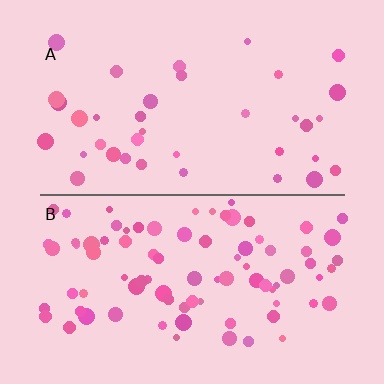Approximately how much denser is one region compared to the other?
Approximately 2.3× — region B over region A.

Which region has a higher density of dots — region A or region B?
B (the bottom).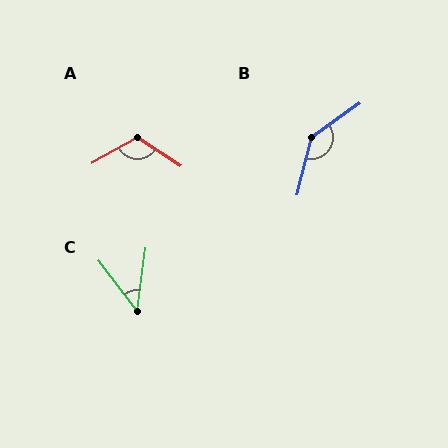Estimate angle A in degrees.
Approximately 118 degrees.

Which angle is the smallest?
C, at approximately 45 degrees.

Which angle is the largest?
B, at approximately 140 degrees.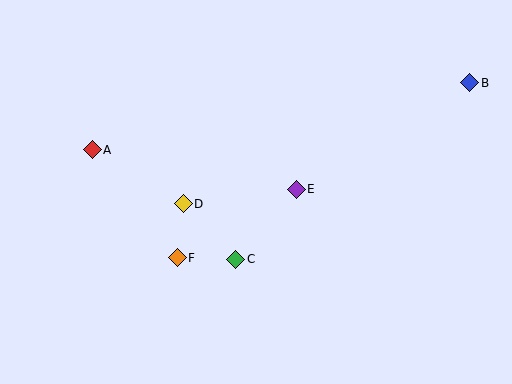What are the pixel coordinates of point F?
Point F is at (177, 258).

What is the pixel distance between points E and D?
The distance between E and D is 114 pixels.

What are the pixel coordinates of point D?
Point D is at (183, 204).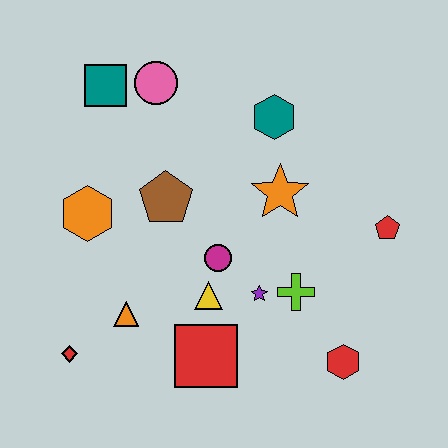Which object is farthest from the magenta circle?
The teal square is farthest from the magenta circle.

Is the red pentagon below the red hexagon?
No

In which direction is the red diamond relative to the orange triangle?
The red diamond is to the left of the orange triangle.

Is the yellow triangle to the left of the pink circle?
No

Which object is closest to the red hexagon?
The lime cross is closest to the red hexagon.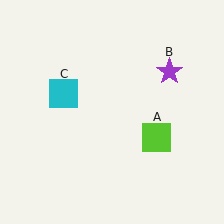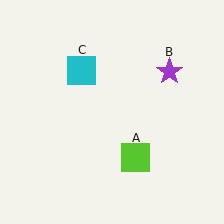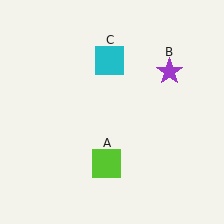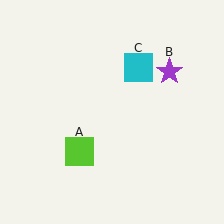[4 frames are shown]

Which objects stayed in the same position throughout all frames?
Purple star (object B) remained stationary.